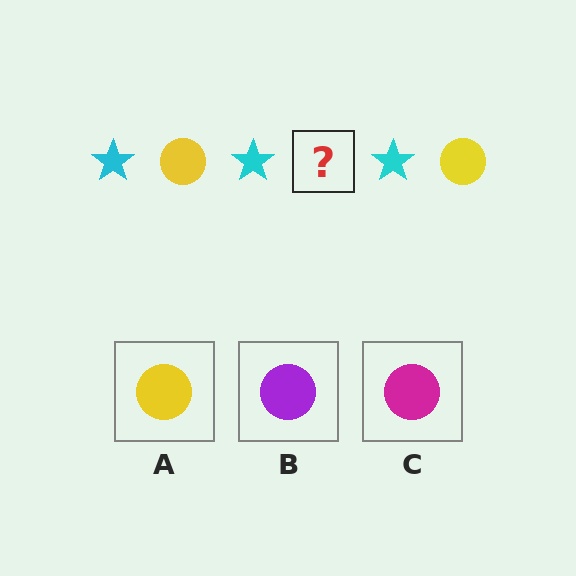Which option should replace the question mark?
Option A.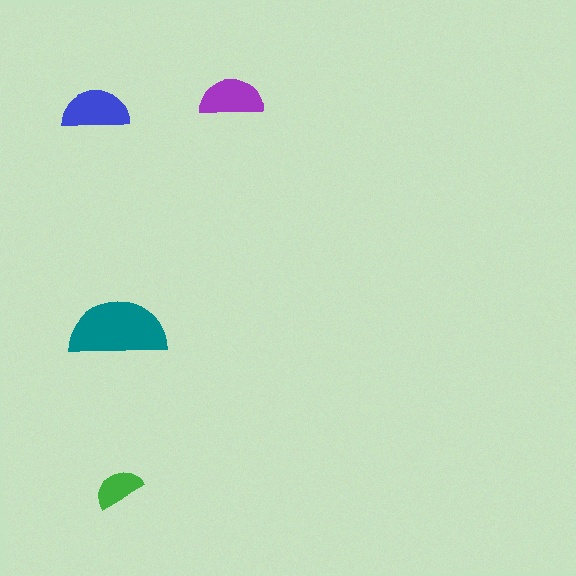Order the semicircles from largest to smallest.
the teal one, the blue one, the purple one, the green one.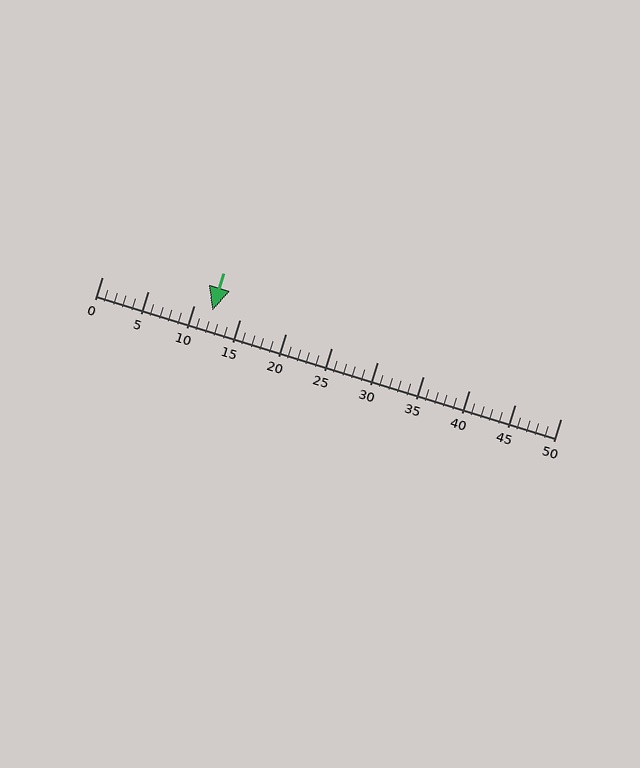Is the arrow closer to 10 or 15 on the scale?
The arrow is closer to 10.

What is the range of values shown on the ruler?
The ruler shows values from 0 to 50.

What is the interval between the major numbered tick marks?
The major tick marks are spaced 5 units apart.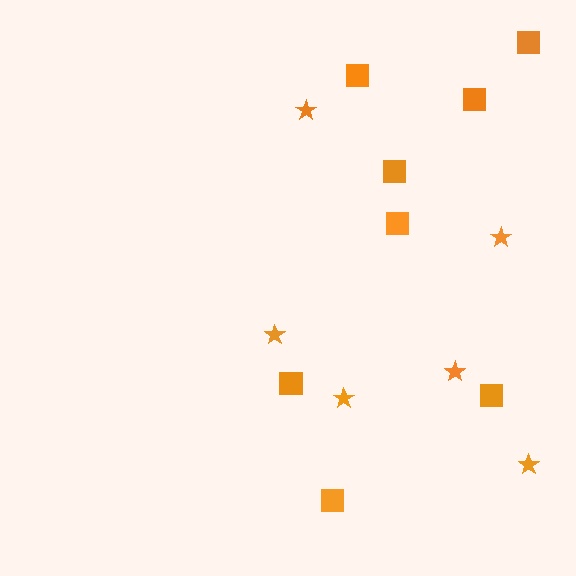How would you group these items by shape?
There are 2 groups: one group of stars (6) and one group of squares (8).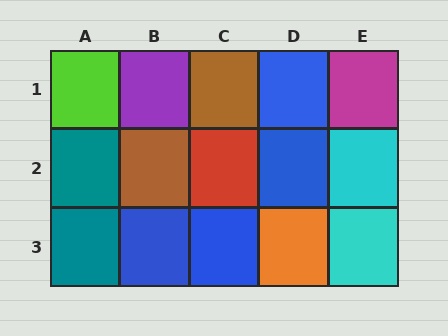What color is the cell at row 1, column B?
Purple.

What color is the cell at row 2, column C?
Red.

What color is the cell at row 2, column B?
Brown.